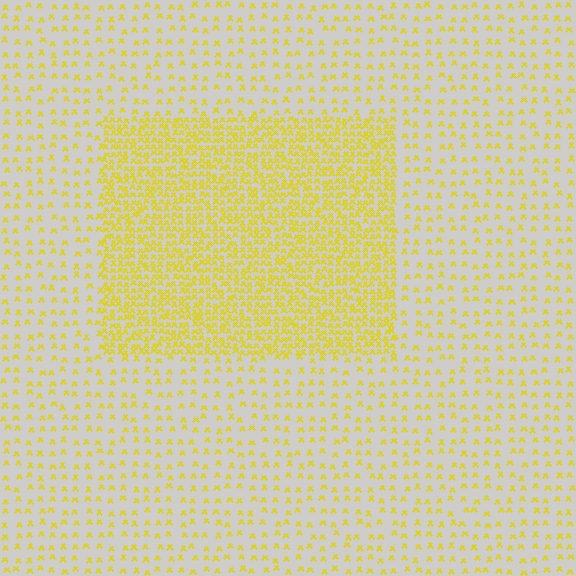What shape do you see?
I see a rectangle.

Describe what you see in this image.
The image contains small yellow elements arranged at two different densities. A rectangle-shaped region is visible where the elements are more densely packed than the surrounding area.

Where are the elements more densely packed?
The elements are more densely packed inside the rectangle boundary.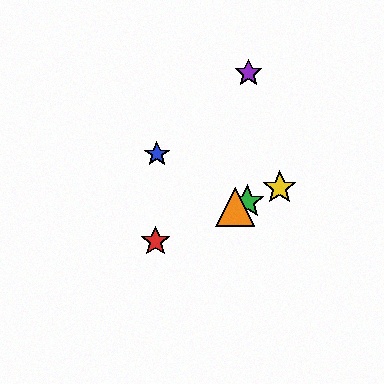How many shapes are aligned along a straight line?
4 shapes (the red star, the green star, the yellow star, the orange triangle) are aligned along a straight line.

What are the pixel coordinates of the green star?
The green star is at (247, 202).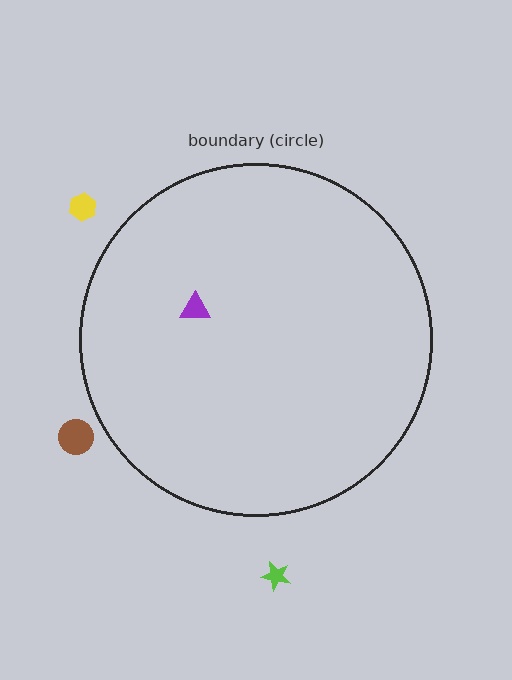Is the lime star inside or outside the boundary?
Outside.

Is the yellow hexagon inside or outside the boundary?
Outside.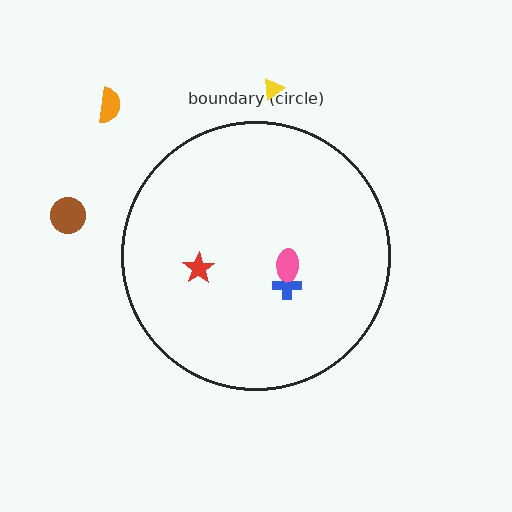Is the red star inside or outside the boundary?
Inside.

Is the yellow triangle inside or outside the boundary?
Outside.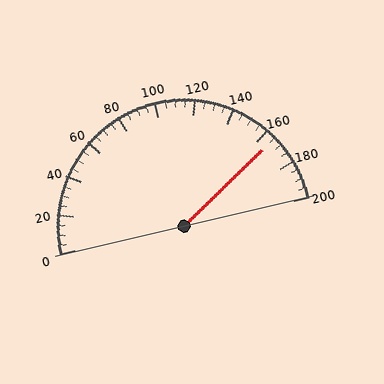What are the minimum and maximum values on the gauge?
The gauge ranges from 0 to 200.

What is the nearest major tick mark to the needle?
The nearest major tick mark is 160.